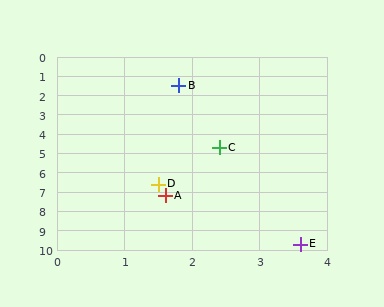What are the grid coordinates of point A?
Point A is at approximately (1.6, 7.2).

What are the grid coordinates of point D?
Point D is at approximately (1.5, 6.6).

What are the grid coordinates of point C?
Point C is at approximately (2.4, 4.7).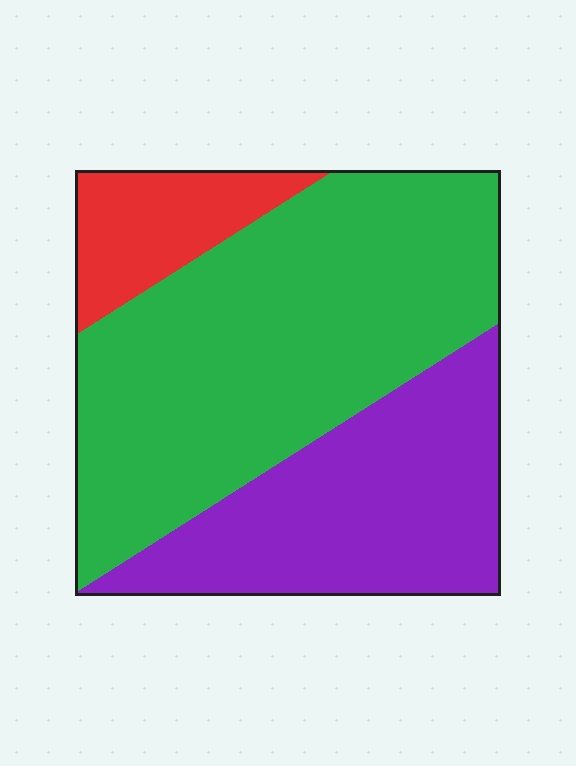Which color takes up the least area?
Red, at roughly 10%.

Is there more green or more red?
Green.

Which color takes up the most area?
Green, at roughly 55%.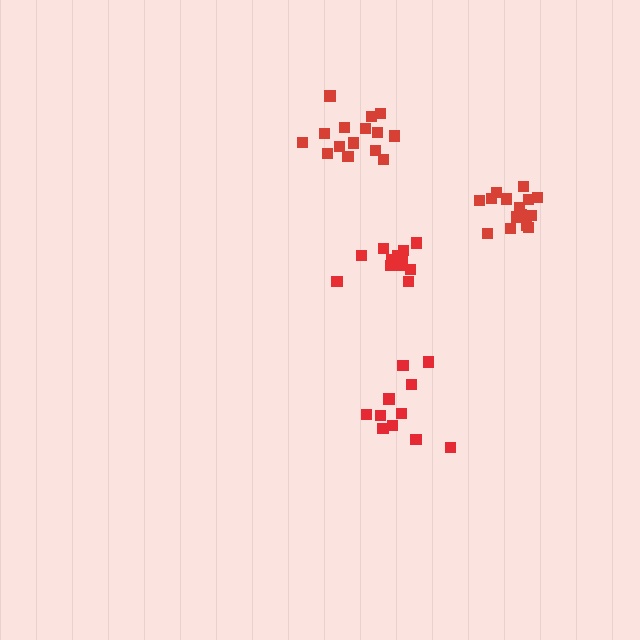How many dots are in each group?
Group 1: 12 dots, Group 2: 15 dots, Group 3: 11 dots, Group 4: 15 dots (53 total).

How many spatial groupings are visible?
There are 4 spatial groupings.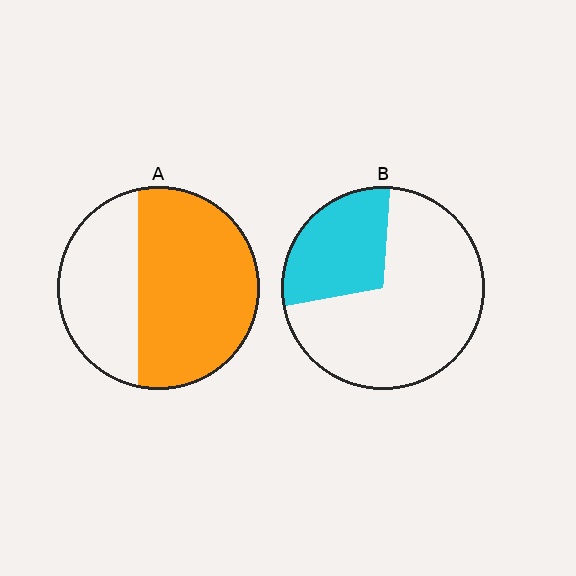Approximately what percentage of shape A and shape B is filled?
A is approximately 65% and B is approximately 30%.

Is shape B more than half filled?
No.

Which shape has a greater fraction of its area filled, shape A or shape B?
Shape A.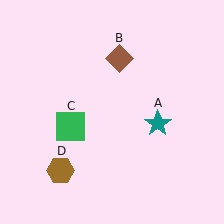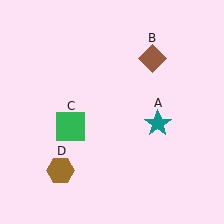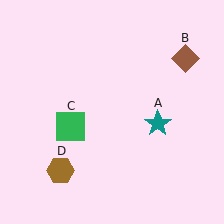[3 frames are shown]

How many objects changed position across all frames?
1 object changed position: brown diamond (object B).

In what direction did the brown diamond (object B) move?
The brown diamond (object B) moved right.